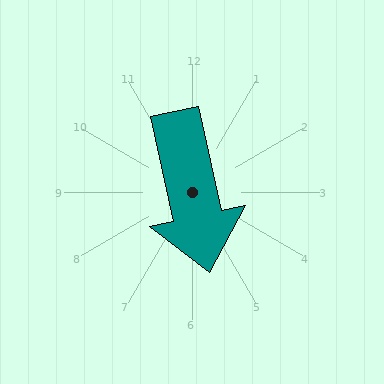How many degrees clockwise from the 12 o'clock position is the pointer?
Approximately 168 degrees.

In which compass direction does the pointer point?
South.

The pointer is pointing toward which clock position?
Roughly 6 o'clock.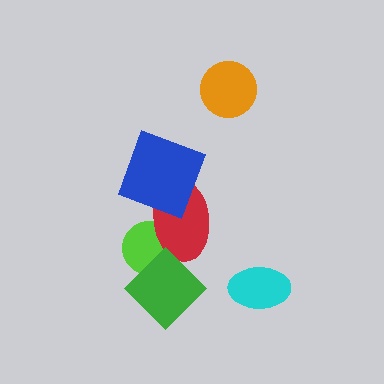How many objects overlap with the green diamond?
2 objects overlap with the green diamond.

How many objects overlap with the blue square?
1 object overlaps with the blue square.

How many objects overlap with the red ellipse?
3 objects overlap with the red ellipse.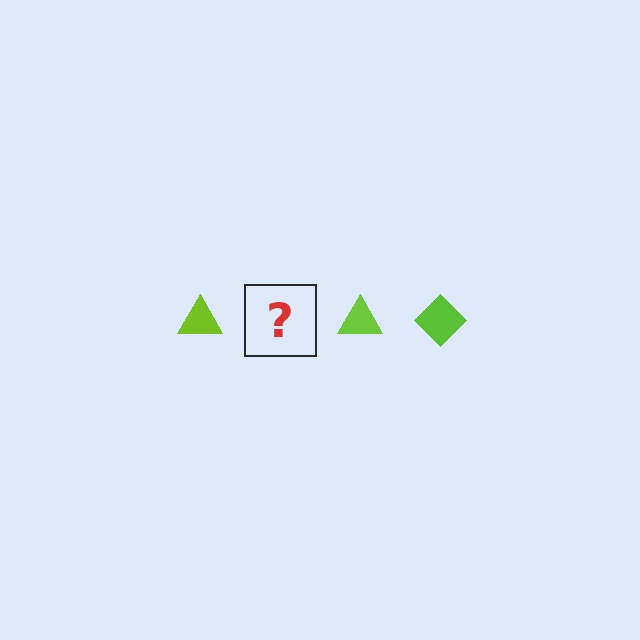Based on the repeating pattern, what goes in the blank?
The blank should be a lime diamond.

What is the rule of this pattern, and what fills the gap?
The rule is that the pattern cycles through triangle, diamond shapes in lime. The gap should be filled with a lime diamond.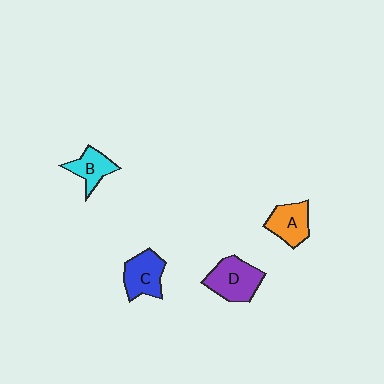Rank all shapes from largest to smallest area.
From largest to smallest: D (purple), C (blue), A (orange), B (cyan).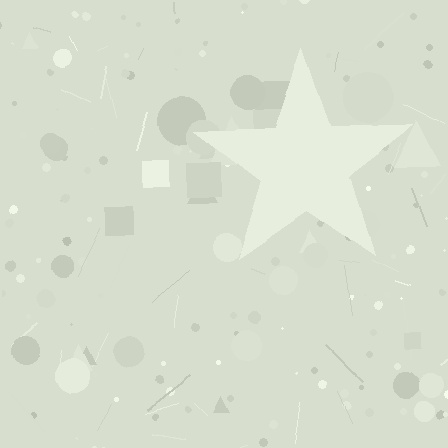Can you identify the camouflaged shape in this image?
The camouflaged shape is a star.